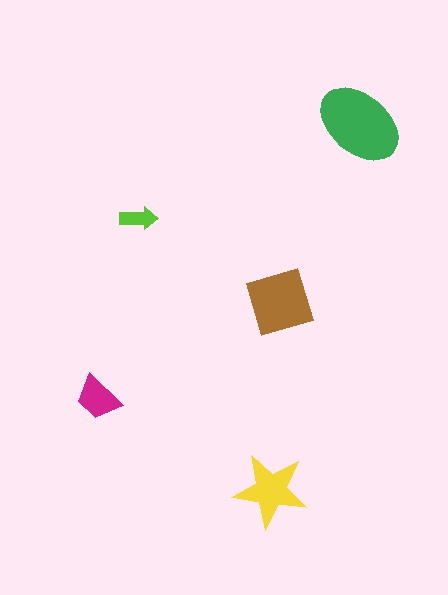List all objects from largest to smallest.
The green ellipse, the brown diamond, the yellow star, the magenta trapezoid, the lime arrow.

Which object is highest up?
The green ellipse is topmost.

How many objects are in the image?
There are 5 objects in the image.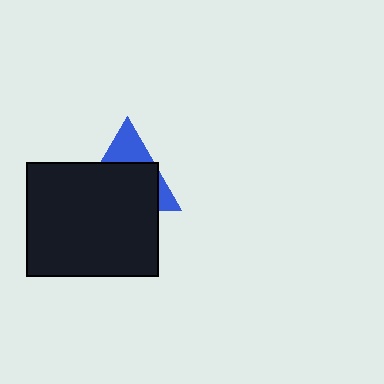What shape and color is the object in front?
The object in front is a black rectangle.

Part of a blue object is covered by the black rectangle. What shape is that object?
It is a triangle.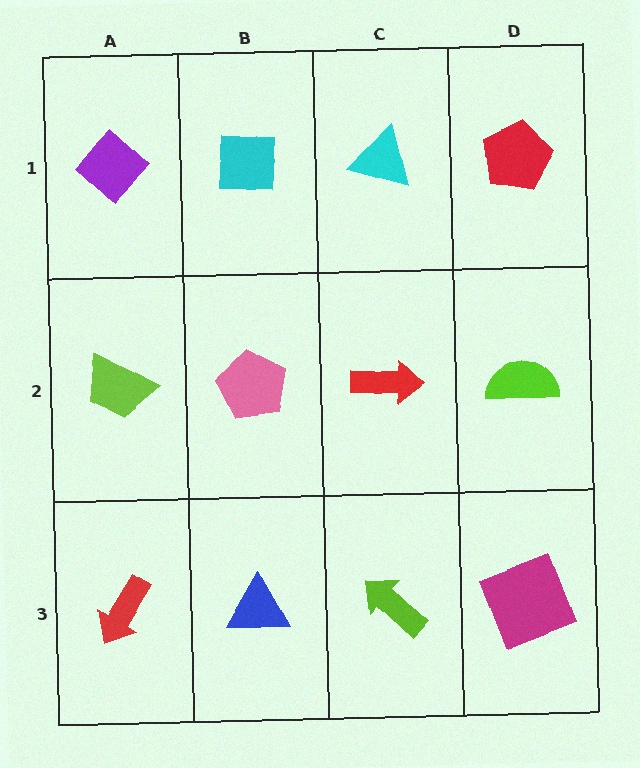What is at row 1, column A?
A purple diamond.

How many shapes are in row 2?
4 shapes.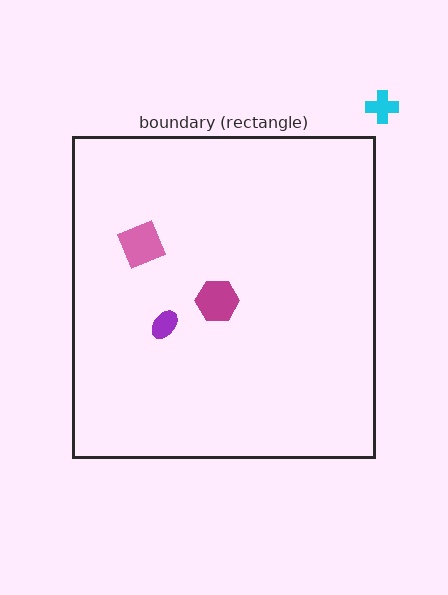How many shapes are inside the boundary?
3 inside, 1 outside.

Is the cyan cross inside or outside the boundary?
Outside.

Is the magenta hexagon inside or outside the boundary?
Inside.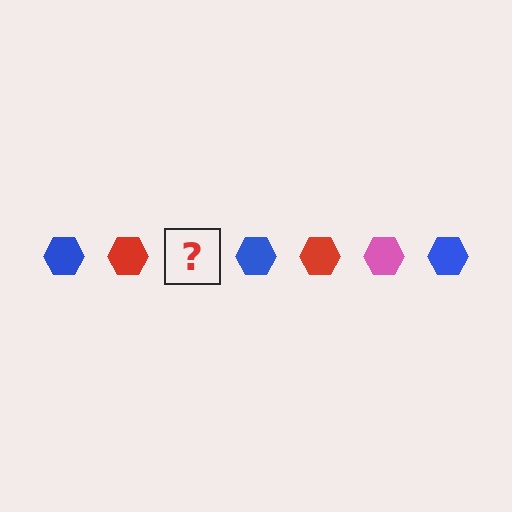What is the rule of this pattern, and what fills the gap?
The rule is that the pattern cycles through blue, red, pink hexagons. The gap should be filled with a pink hexagon.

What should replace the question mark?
The question mark should be replaced with a pink hexagon.